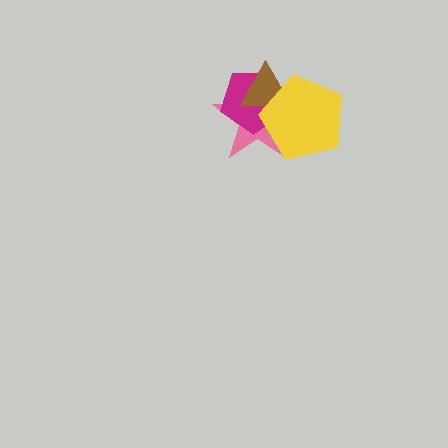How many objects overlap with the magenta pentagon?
3 objects overlap with the magenta pentagon.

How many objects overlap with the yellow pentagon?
3 objects overlap with the yellow pentagon.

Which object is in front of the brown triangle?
The yellow pentagon is in front of the brown triangle.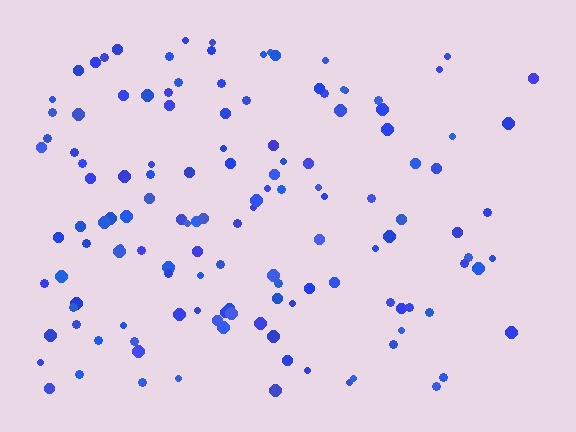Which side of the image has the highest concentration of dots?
The left.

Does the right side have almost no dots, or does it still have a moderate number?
Still a moderate number, just noticeably fewer than the left.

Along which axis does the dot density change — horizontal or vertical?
Horizontal.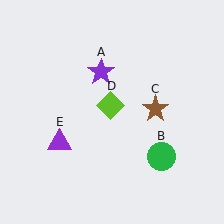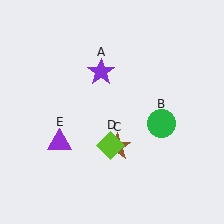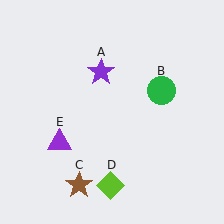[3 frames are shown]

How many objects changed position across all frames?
3 objects changed position: green circle (object B), brown star (object C), lime diamond (object D).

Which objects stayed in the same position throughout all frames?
Purple star (object A) and purple triangle (object E) remained stationary.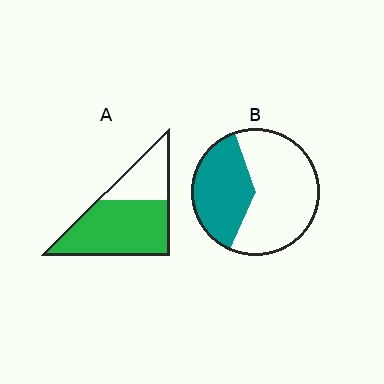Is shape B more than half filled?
No.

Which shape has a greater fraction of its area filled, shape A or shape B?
Shape A.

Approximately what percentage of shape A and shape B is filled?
A is approximately 70% and B is approximately 40%.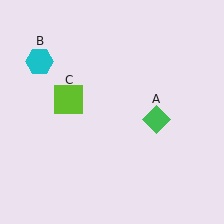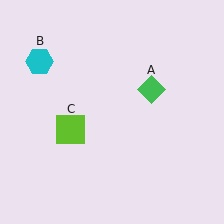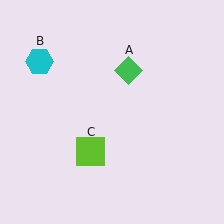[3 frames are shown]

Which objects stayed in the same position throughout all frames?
Cyan hexagon (object B) remained stationary.